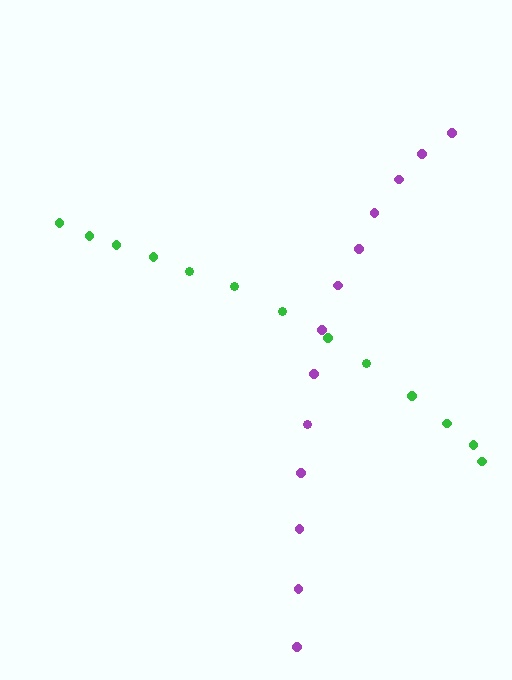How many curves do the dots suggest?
There are 2 distinct paths.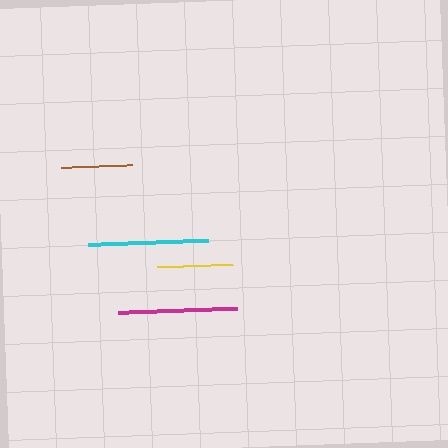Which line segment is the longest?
The cyan line is the longest at approximately 120 pixels.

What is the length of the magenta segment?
The magenta segment is approximately 118 pixels long.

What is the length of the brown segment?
The brown segment is approximately 72 pixels long.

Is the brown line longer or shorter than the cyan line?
The cyan line is longer than the brown line.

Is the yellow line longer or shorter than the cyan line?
The cyan line is longer than the yellow line.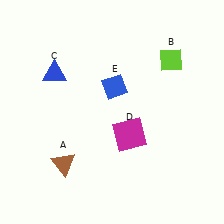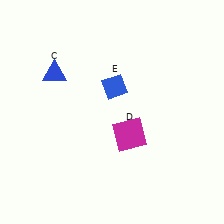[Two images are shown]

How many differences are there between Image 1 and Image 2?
There are 2 differences between the two images.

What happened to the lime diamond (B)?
The lime diamond (B) was removed in Image 2. It was in the top-right area of Image 1.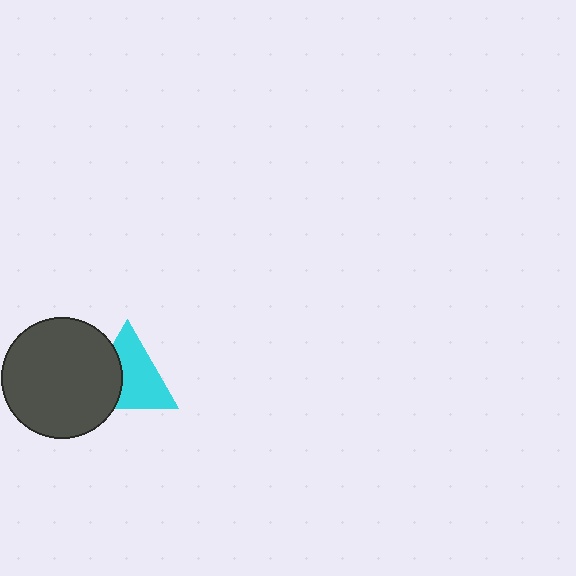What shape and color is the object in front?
The object in front is a dark gray circle.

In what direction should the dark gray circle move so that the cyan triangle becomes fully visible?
The dark gray circle should move left. That is the shortest direction to clear the overlap and leave the cyan triangle fully visible.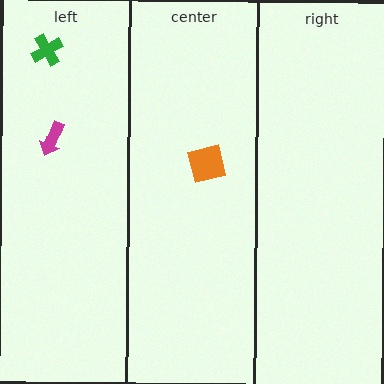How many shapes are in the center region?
1.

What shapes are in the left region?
The green cross, the magenta arrow.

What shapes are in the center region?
The orange square.